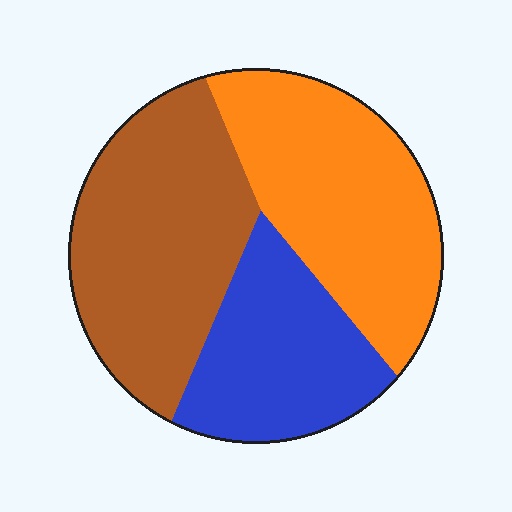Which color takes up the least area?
Blue, at roughly 25%.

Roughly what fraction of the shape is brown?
Brown takes up about three eighths (3/8) of the shape.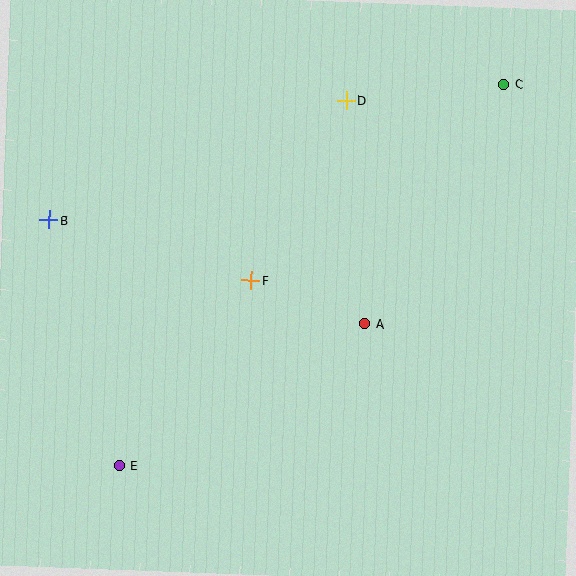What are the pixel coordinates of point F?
Point F is at (251, 280).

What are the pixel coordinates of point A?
Point A is at (365, 324).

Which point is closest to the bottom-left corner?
Point E is closest to the bottom-left corner.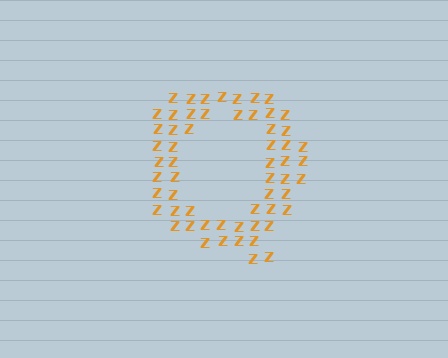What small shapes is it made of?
It is made of small letter Z's.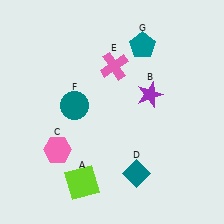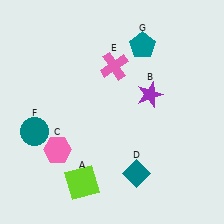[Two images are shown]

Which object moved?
The teal circle (F) moved left.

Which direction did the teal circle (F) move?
The teal circle (F) moved left.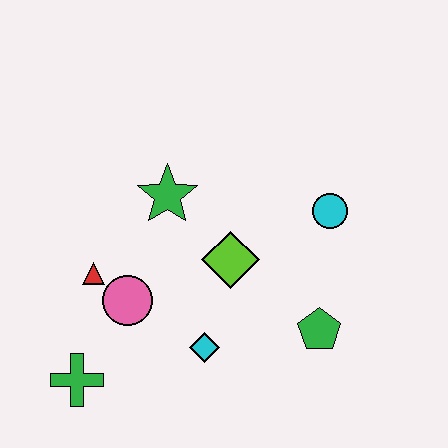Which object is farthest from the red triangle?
The cyan circle is farthest from the red triangle.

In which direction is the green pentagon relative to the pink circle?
The green pentagon is to the right of the pink circle.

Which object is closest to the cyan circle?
The lime diamond is closest to the cyan circle.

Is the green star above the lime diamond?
Yes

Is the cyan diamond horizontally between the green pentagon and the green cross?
Yes